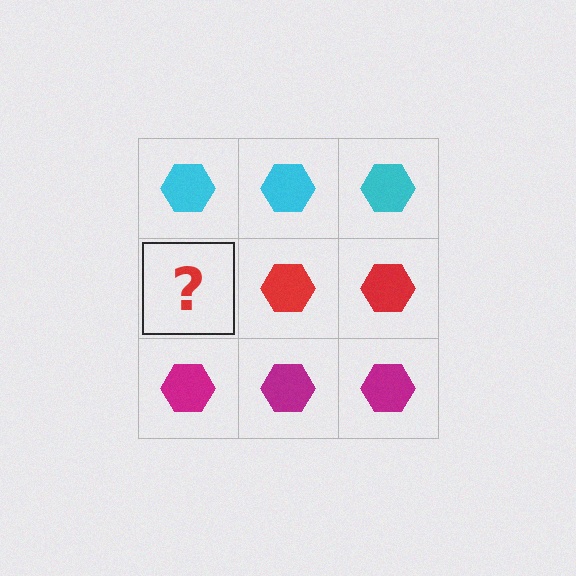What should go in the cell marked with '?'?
The missing cell should contain a red hexagon.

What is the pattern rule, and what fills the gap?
The rule is that each row has a consistent color. The gap should be filled with a red hexagon.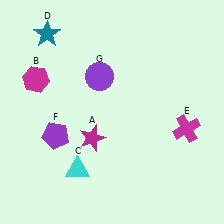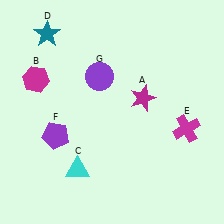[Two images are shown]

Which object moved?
The magenta star (A) moved right.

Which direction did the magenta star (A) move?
The magenta star (A) moved right.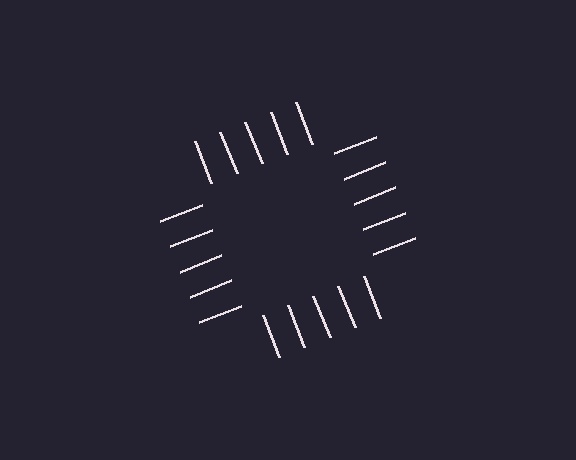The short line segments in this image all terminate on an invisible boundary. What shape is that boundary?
An illusory square — the line segments terminate on its edges but no continuous stroke is drawn.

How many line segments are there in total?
20 — 5 along each of the 4 edges.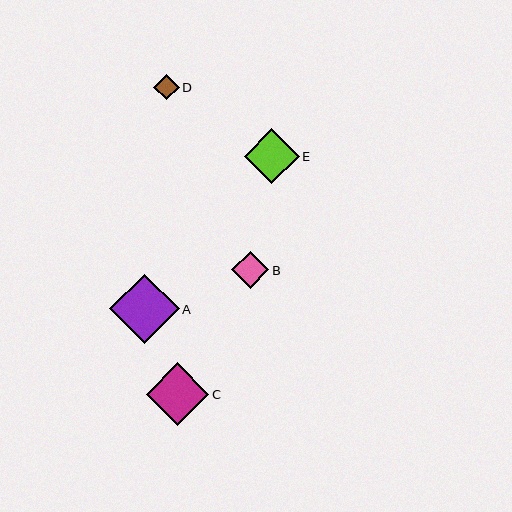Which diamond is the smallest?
Diamond D is the smallest with a size of approximately 25 pixels.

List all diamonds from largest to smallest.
From largest to smallest: A, C, E, B, D.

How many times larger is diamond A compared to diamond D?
Diamond A is approximately 2.8 times the size of diamond D.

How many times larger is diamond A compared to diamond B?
Diamond A is approximately 1.9 times the size of diamond B.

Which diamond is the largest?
Diamond A is the largest with a size of approximately 70 pixels.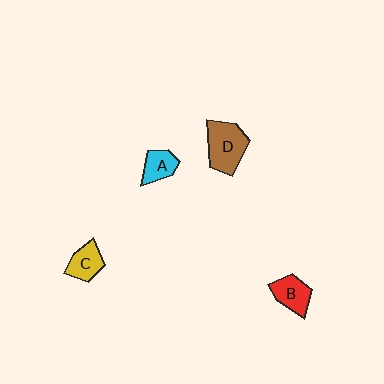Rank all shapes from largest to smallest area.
From largest to smallest: D (brown), B (red), C (yellow), A (cyan).